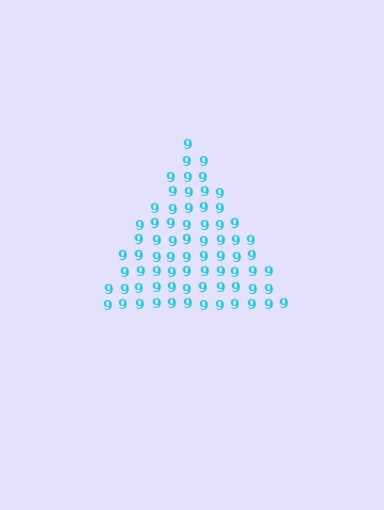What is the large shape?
The large shape is a triangle.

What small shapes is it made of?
It is made of small digit 9's.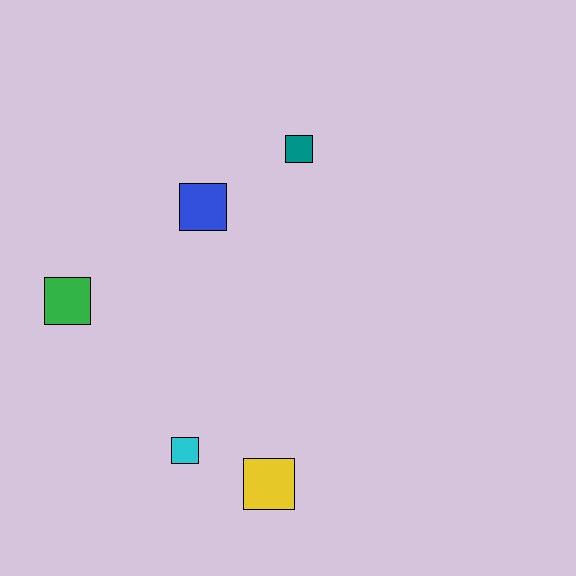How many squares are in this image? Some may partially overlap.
There are 5 squares.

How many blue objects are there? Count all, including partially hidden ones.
There is 1 blue object.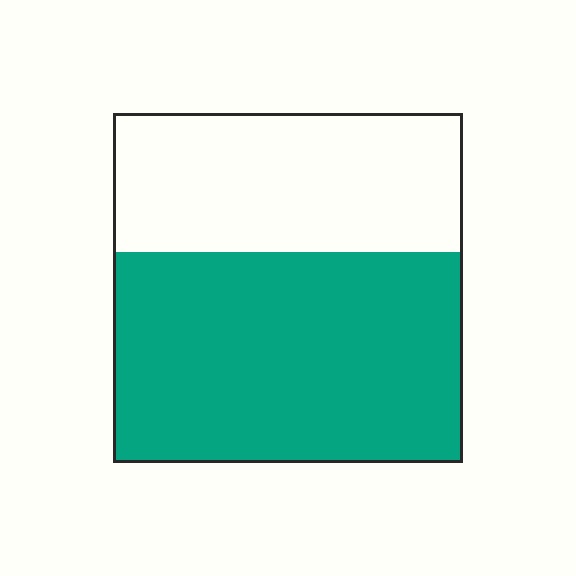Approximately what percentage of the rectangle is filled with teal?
Approximately 60%.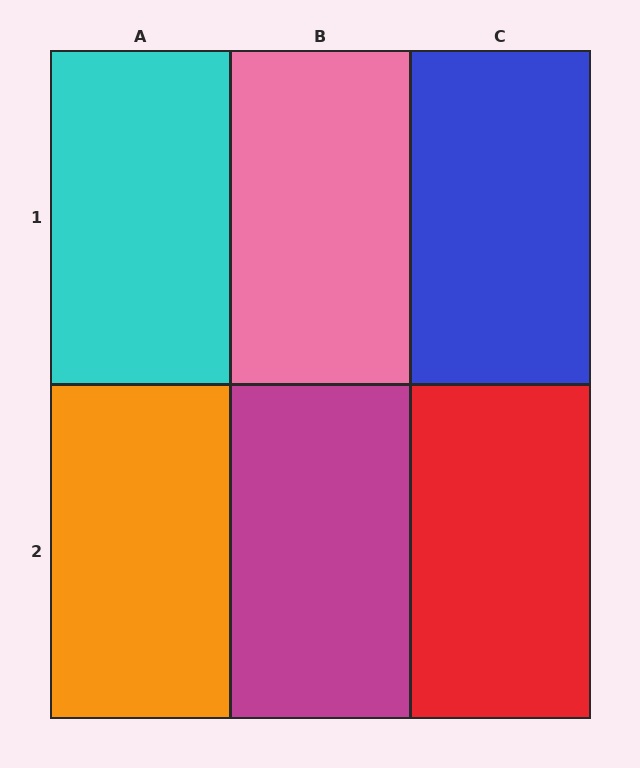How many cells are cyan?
1 cell is cyan.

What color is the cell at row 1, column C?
Blue.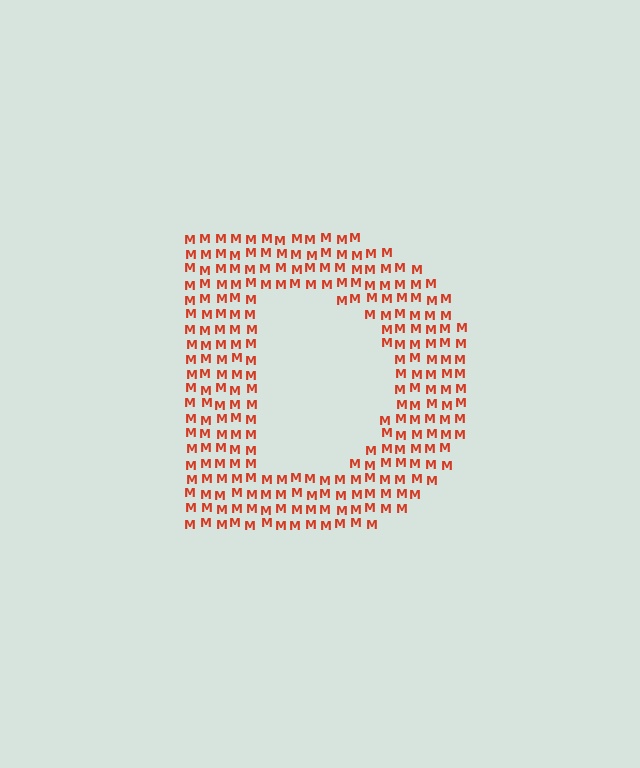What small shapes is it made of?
It is made of small letter M's.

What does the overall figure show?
The overall figure shows the letter D.